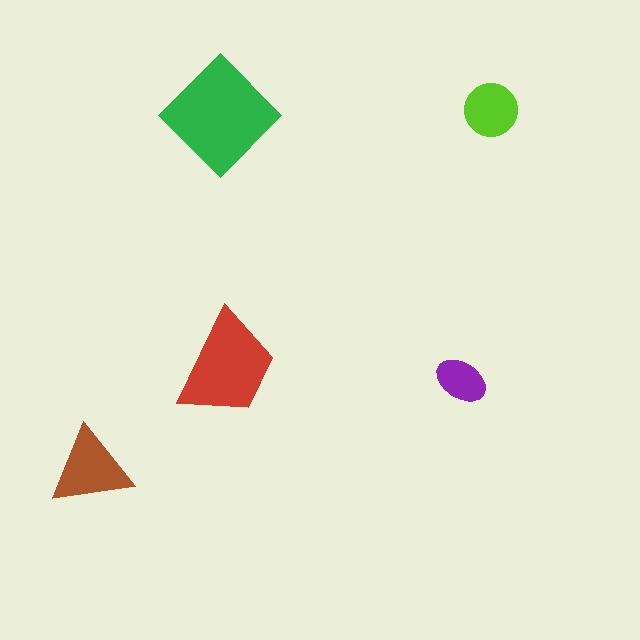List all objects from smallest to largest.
The purple ellipse, the lime circle, the brown triangle, the red trapezoid, the green diamond.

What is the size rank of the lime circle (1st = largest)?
4th.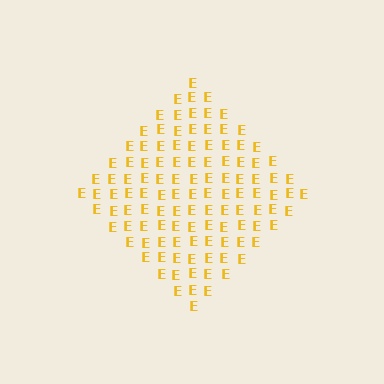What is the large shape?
The large shape is a diamond.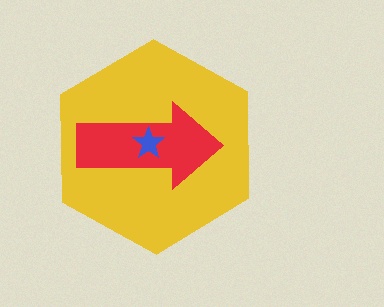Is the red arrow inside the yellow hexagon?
Yes.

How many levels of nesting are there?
3.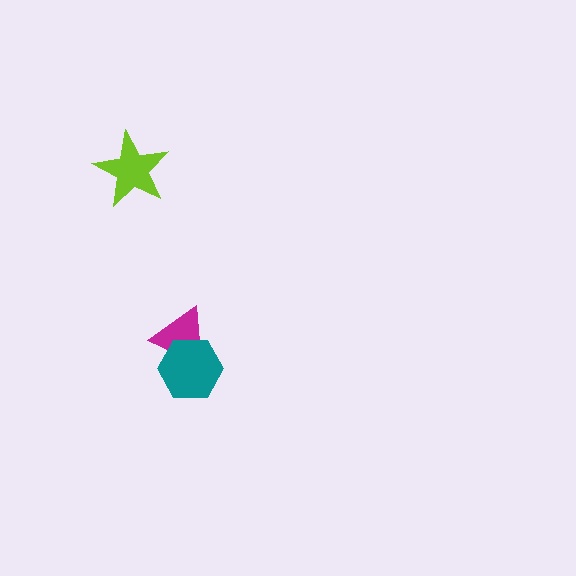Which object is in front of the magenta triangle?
The teal hexagon is in front of the magenta triangle.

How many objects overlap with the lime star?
0 objects overlap with the lime star.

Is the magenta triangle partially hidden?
Yes, it is partially covered by another shape.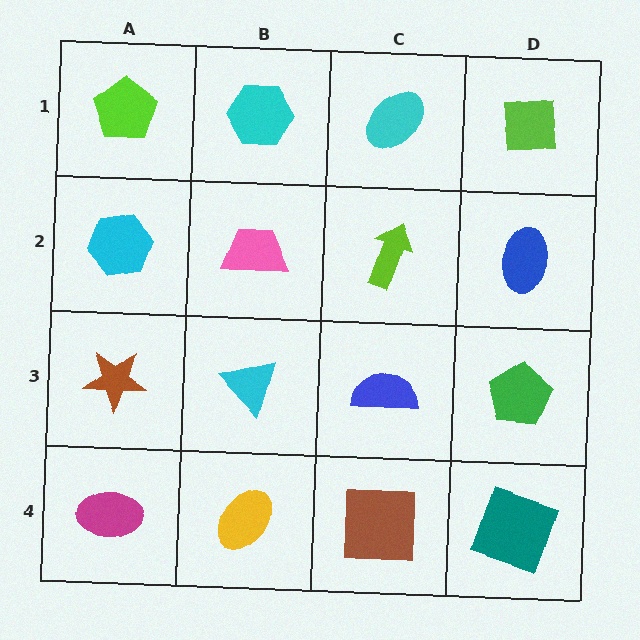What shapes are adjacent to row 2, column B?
A cyan hexagon (row 1, column B), a cyan triangle (row 3, column B), a cyan hexagon (row 2, column A), a lime arrow (row 2, column C).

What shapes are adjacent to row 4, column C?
A blue semicircle (row 3, column C), a yellow ellipse (row 4, column B), a teal square (row 4, column D).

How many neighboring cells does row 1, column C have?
3.